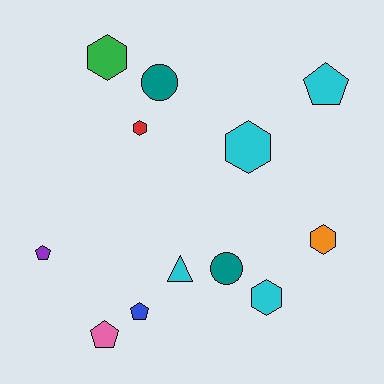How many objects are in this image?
There are 12 objects.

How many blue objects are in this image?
There is 1 blue object.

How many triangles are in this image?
There is 1 triangle.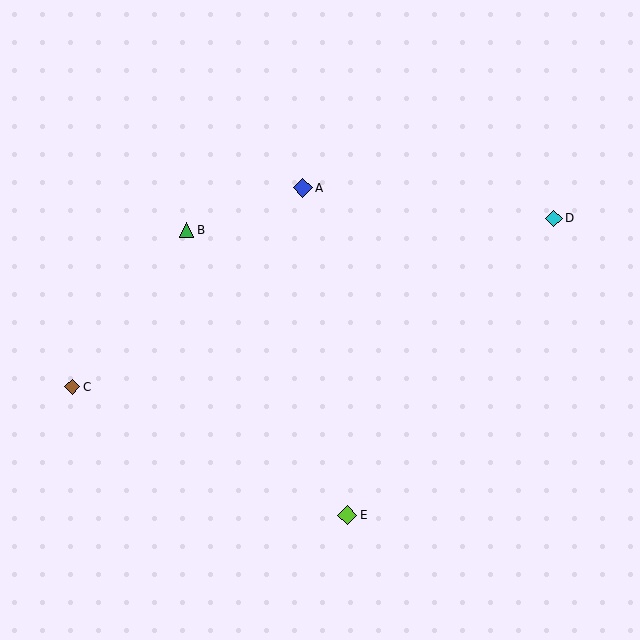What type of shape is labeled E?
Shape E is a lime diamond.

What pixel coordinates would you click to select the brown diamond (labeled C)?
Click at (72, 387) to select the brown diamond C.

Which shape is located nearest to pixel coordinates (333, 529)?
The lime diamond (labeled E) at (347, 515) is nearest to that location.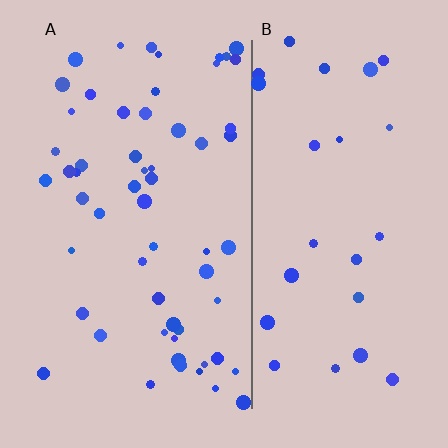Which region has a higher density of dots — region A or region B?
A (the left).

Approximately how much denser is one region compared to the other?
Approximately 2.2× — region A over region B.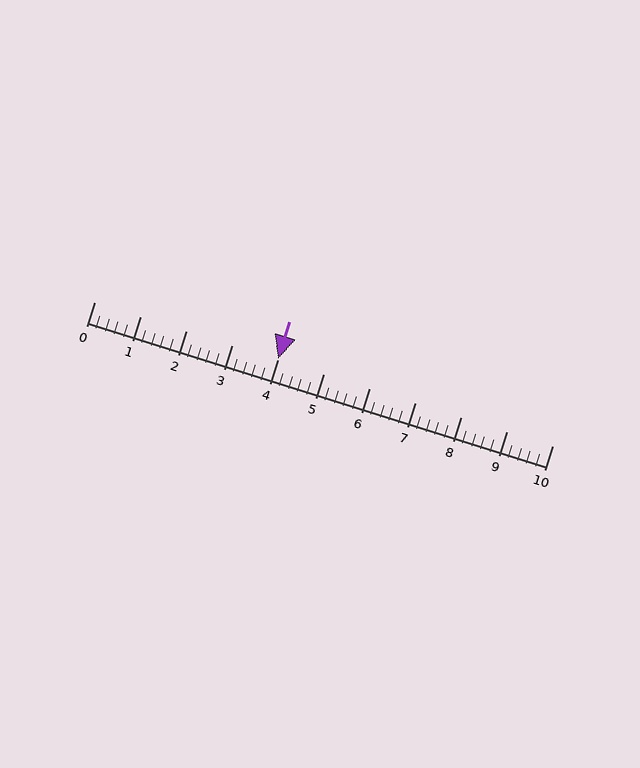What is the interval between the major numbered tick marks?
The major tick marks are spaced 1 units apart.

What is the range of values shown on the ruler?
The ruler shows values from 0 to 10.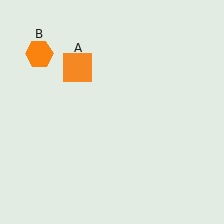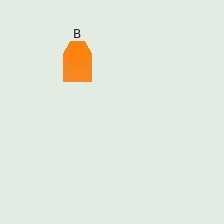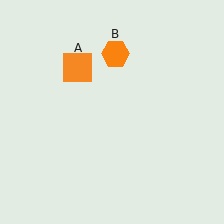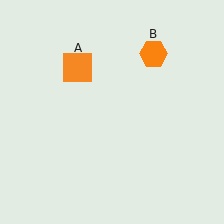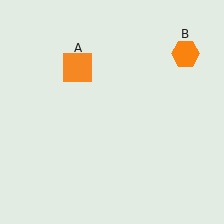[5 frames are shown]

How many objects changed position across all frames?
1 object changed position: orange hexagon (object B).